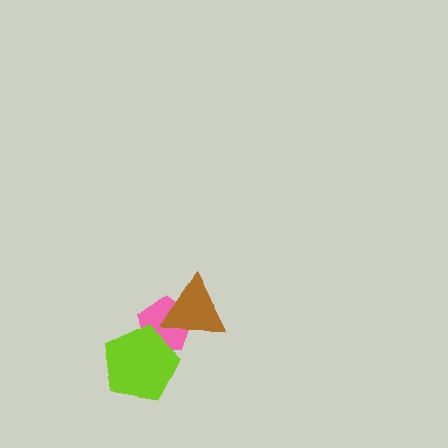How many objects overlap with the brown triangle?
1 object overlaps with the brown triangle.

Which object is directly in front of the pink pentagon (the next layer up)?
The brown triangle is directly in front of the pink pentagon.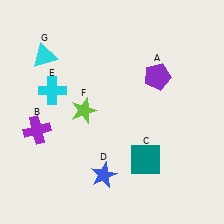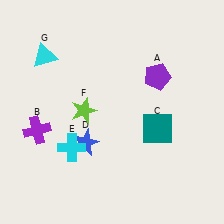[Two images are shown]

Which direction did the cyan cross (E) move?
The cyan cross (E) moved down.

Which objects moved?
The objects that moved are: the teal square (C), the blue star (D), the cyan cross (E).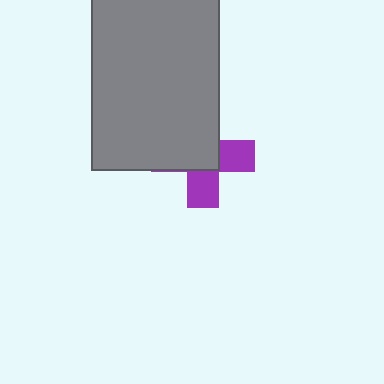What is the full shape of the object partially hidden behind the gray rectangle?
The partially hidden object is a purple cross.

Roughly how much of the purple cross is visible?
A small part of it is visible (roughly 41%).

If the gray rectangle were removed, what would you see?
You would see the complete purple cross.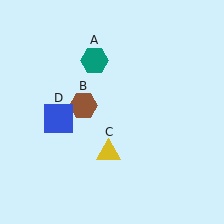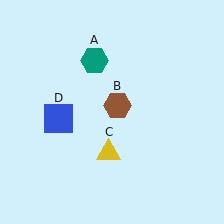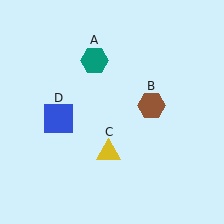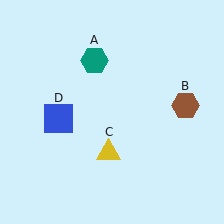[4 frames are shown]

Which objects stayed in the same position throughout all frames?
Teal hexagon (object A) and yellow triangle (object C) and blue square (object D) remained stationary.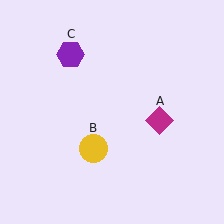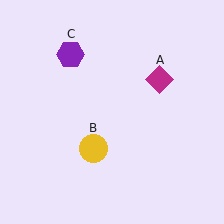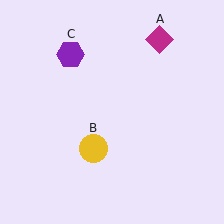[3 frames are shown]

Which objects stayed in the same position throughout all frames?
Yellow circle (object B) and purple hexagon (object C) remained stationary.